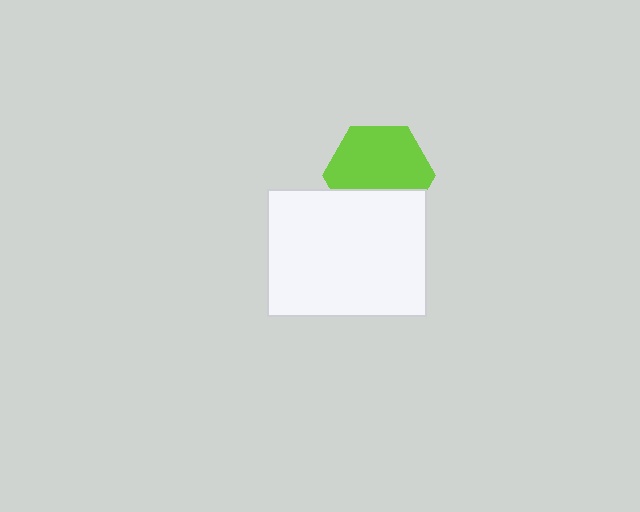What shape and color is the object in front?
The object in front is a white rectangle.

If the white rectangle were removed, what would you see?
You would see the complete lime hexagon.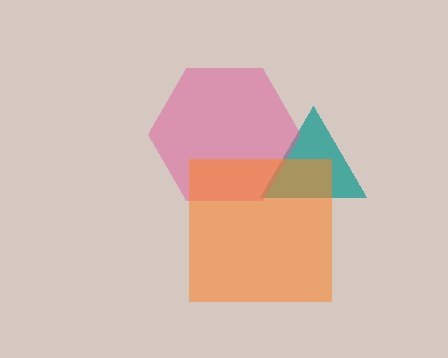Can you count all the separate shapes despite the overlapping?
Yes, there are 3 separate shapes.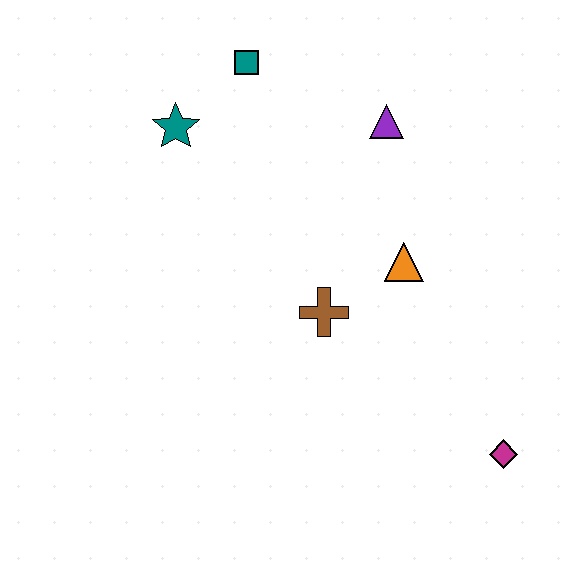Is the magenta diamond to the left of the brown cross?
No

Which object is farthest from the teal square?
The magenta diamond is farthest from the teal square.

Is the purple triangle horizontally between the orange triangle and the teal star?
Yes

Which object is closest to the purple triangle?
The orange triangle is closest to the purple triangle.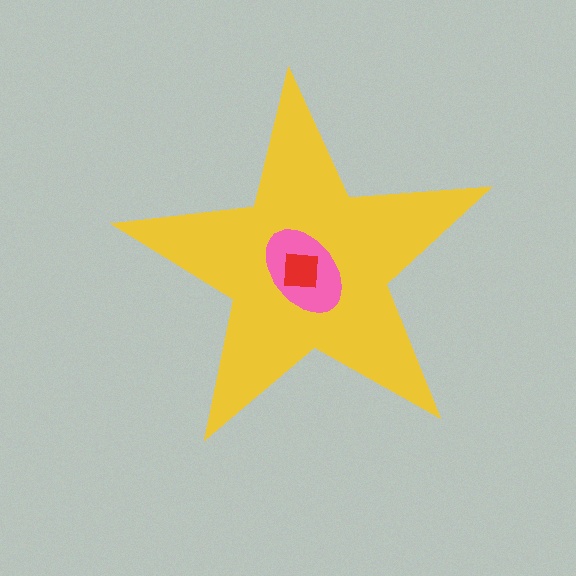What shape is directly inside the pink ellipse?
The red square.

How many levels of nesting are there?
3.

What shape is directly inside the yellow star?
The pink ellipse.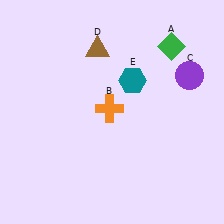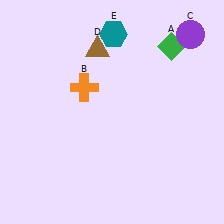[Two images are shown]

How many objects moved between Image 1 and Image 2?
3 objects moved between the two images.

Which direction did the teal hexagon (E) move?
The teal hexagon (E) moved up.